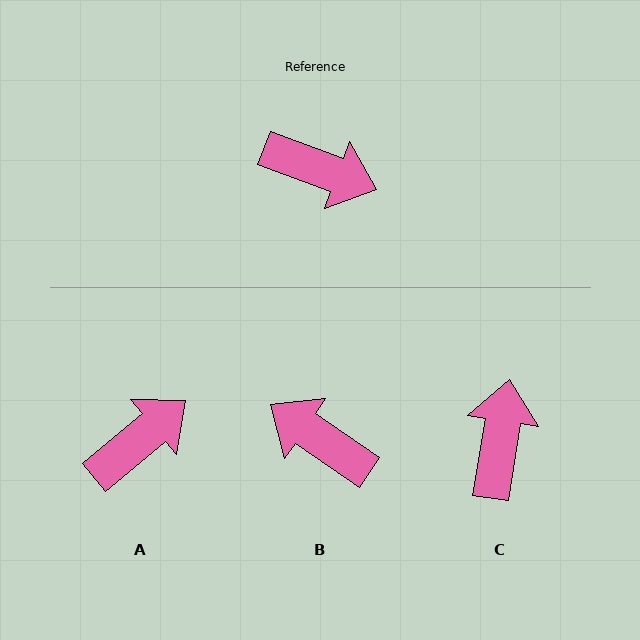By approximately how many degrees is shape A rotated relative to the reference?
Approximately 60 degrees counter-clockwise.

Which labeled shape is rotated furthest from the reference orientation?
B, about 166 degrees away.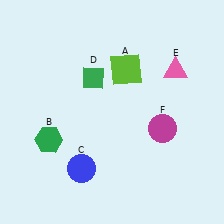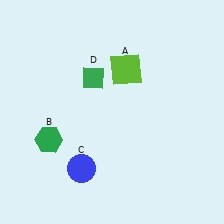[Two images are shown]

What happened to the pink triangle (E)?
The pink triangle (E) was removed in Image 2. It was in the top-right area of Image 1.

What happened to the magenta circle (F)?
The magenta circle (F) was removed in Image 2. It was in the bottom-right area of Image 1.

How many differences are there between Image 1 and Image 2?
There are 2 differences between the two images.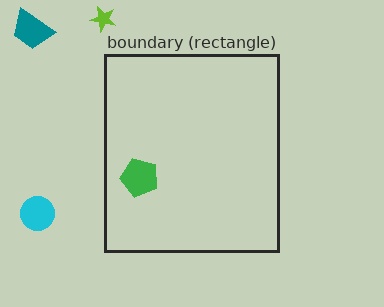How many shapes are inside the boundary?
1 inside, 3 outside.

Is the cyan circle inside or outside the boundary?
Outside.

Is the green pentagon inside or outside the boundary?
Inside.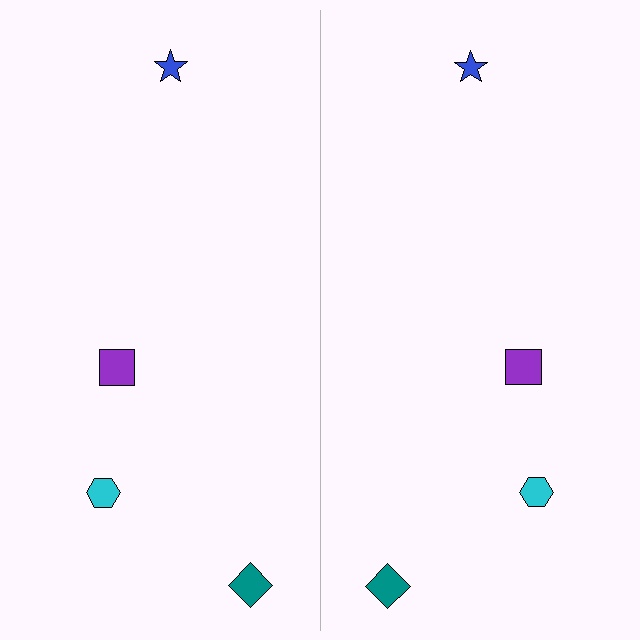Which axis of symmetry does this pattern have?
The pattern has a vertical axis of symmetry running through the center of the image.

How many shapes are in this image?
There are 8 shapes in this image.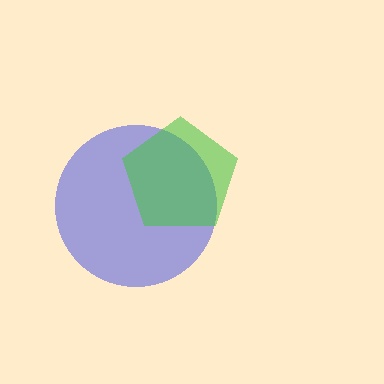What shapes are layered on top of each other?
The layered shapes are: a blue circle, a green pentagon.